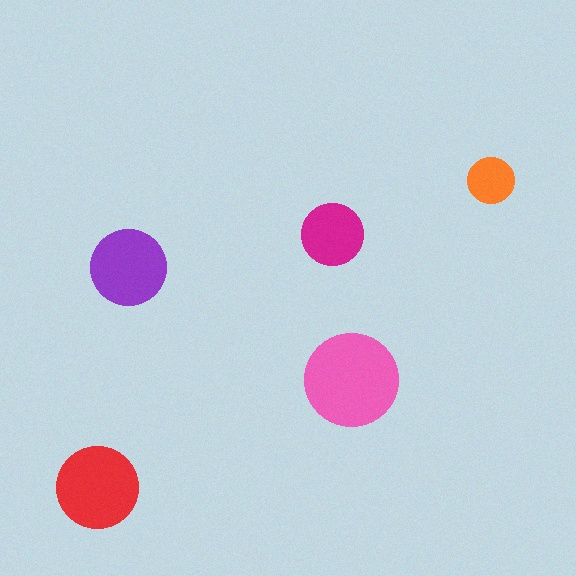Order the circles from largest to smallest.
the pink one, the red one, the purple one, the magenta one, the orange one.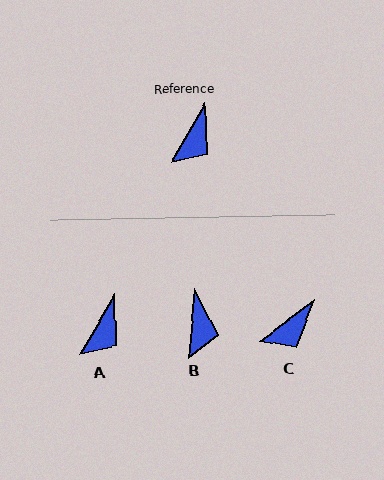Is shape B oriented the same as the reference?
No, it is off by about 25 degrees.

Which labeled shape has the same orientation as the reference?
A.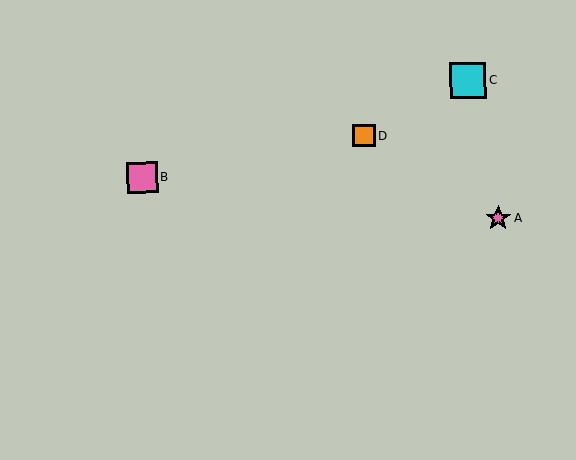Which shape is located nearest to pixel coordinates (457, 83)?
The cyan square (labeled C) at (468, 81) is nearest to that location.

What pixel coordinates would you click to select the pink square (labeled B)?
Click at (142, 178) to select the pink square B.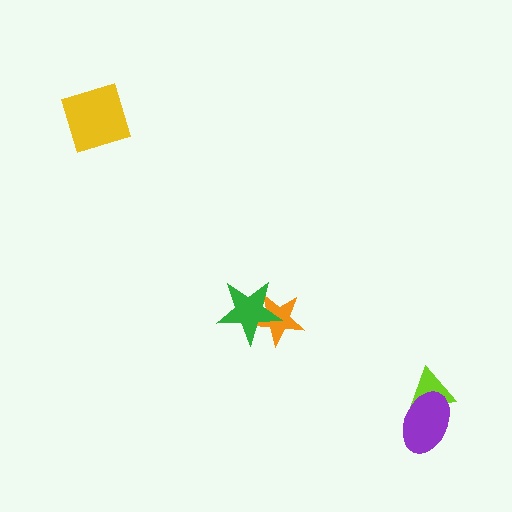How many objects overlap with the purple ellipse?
1 object overlaps with the purple ellipse.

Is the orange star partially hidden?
Yes, it is partially covered by another shape.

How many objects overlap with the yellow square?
0 objects overlap with the yellow square.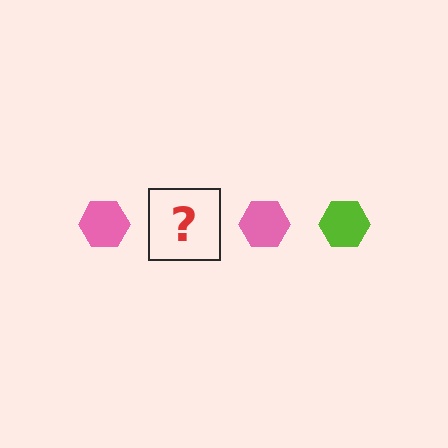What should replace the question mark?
The question mark should be replaced with a lime hexagon.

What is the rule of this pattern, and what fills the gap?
The rule is that the pattern cycles through pink, lime hexagons. The gap should be filled with a lime hexagon.